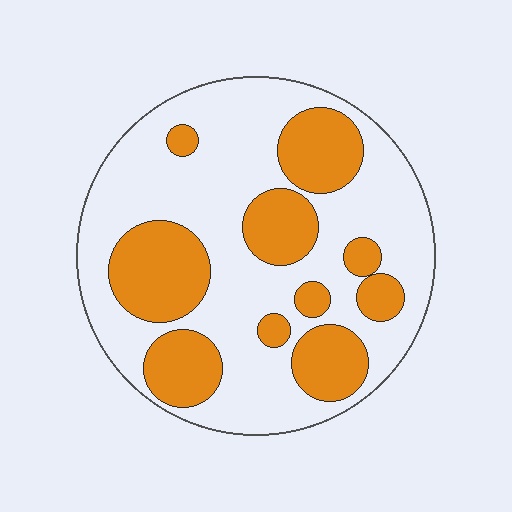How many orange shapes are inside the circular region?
10.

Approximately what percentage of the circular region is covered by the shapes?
Approximately 35%.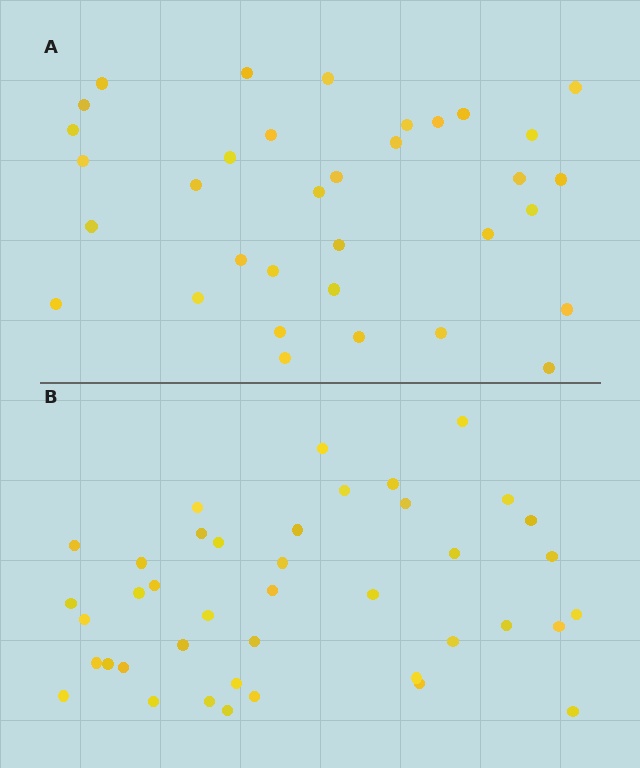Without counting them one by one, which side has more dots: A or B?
Region B (the bottom region) has more dots.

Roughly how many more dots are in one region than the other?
Region B has roughly 8 or so more dots than region A.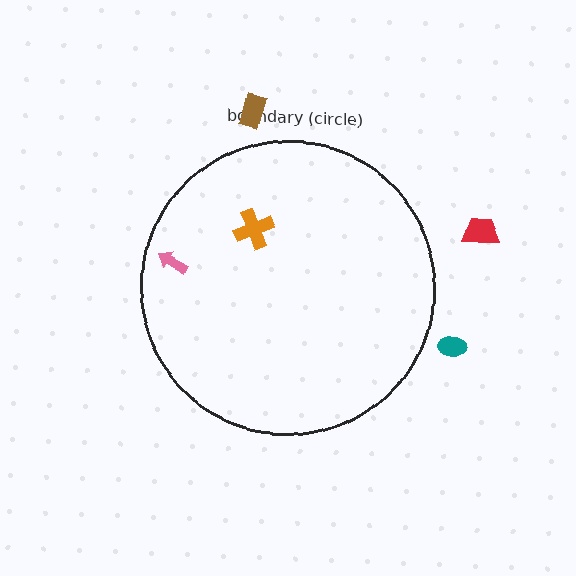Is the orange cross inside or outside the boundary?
Inside.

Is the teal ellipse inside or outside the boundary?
Outside.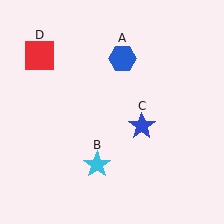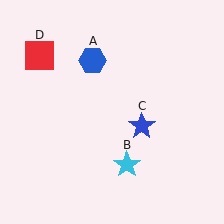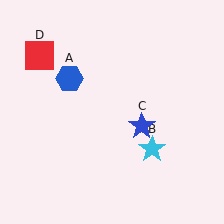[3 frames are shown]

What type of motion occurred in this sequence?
The blue hexagon (object A), cyan star (object B) rotated counterclockwise around the center of the scene.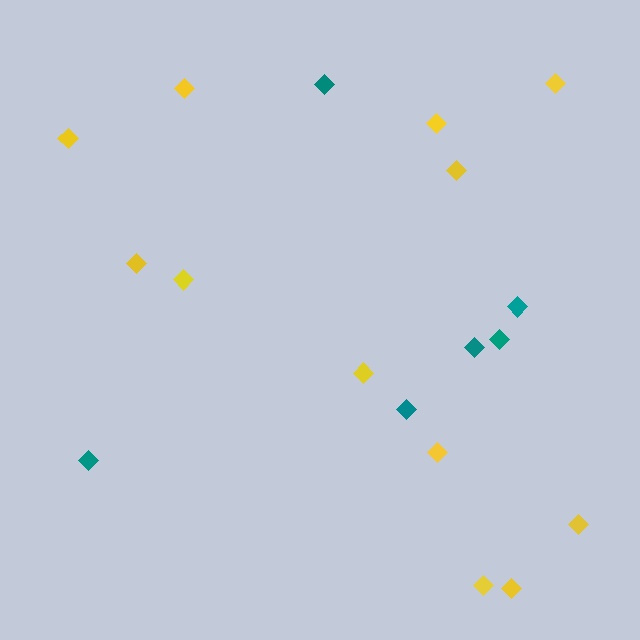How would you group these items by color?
There are 2 groups: one group of yellow diamonds (12) and one group of teal diamonds (6).